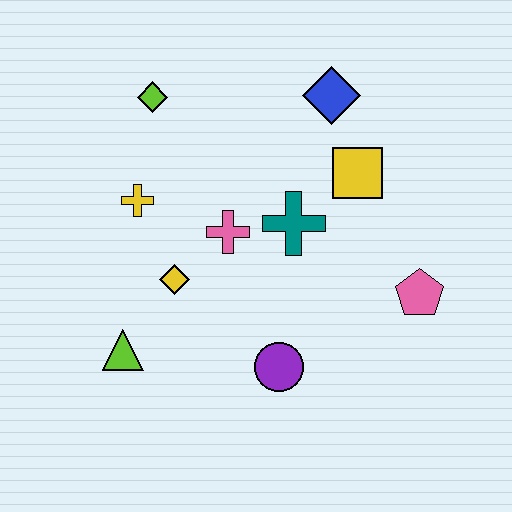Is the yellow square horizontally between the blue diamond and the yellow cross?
No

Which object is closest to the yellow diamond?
The pink cross is closest to the yellow diamond.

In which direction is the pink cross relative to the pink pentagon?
The pink cross is to the left of the pink pentagon.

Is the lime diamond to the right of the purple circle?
No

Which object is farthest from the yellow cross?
The pink pentagon is farthest from the yellow cross.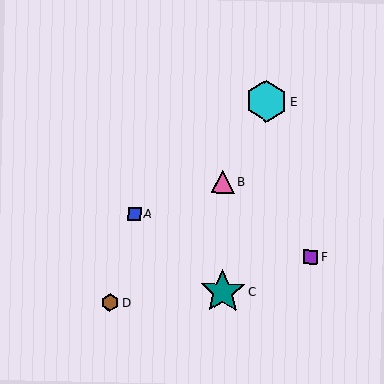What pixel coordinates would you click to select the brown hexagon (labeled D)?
Click at (110, 303) to select the brown hexagon D.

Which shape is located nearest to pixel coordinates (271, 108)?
The cyan hexagon (labeled E) at (267, 101) is nearest to that location.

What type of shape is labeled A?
Shape A is a blue square.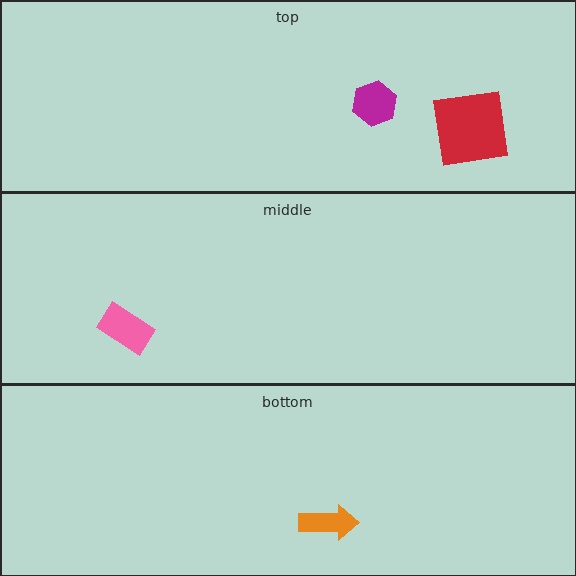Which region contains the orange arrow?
The bottom region.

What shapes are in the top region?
The magenta hexagon, the red square.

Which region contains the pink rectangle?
The middle region.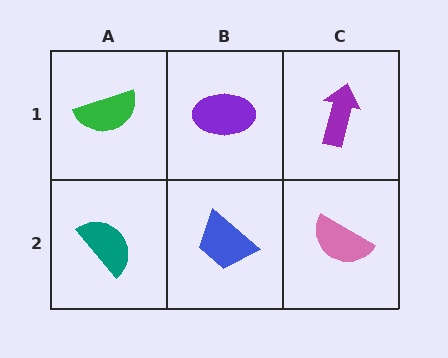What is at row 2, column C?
A pink semicircle.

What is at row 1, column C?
A purple arrow.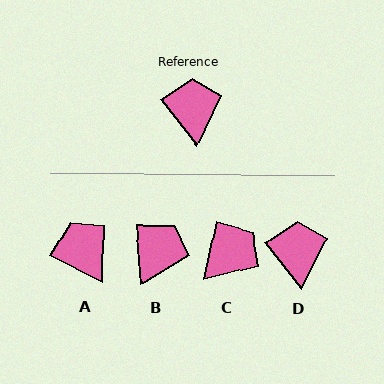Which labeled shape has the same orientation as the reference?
D.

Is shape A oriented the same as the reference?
No, it is off by about 25 degrees.